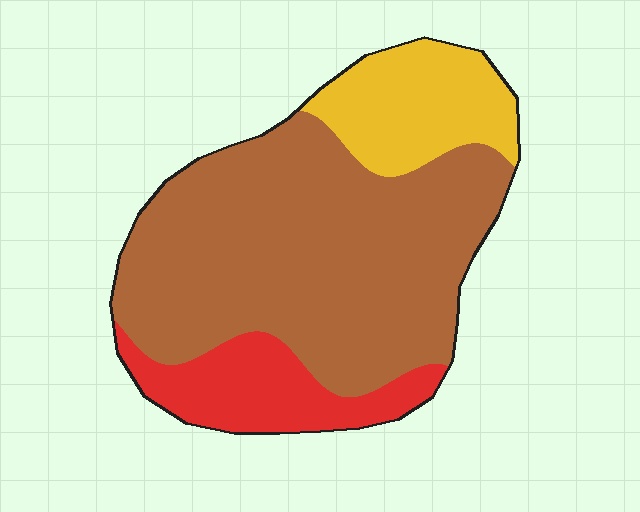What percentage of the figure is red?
Red covers roughly 15% of the figure.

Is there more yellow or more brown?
Brown.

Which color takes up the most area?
Brown, at roughly 65%.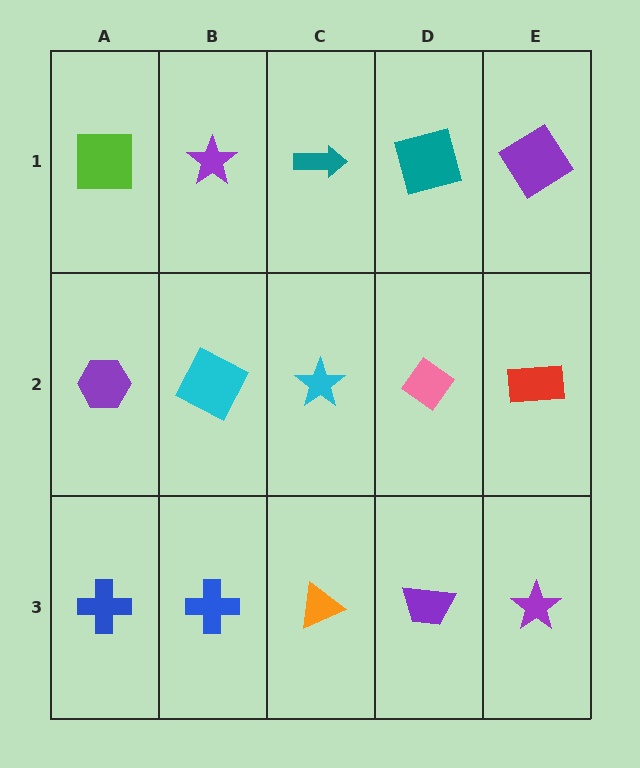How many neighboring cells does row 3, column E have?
2.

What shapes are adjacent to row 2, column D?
A teal square (row 1, column D), a purple trapezoid (row 3, column D), a cyan star (row 2, column C), a red rectangle (row 2, column E).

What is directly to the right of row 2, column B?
A cyan star.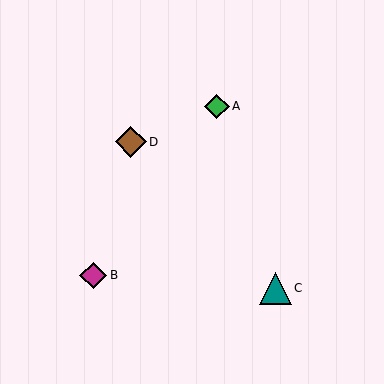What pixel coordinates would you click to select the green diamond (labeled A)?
Click at (217, 106) to select the green diamond A.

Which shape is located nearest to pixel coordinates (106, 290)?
The magenta diamond (labeled B) at (93, 275) is nearest to that location.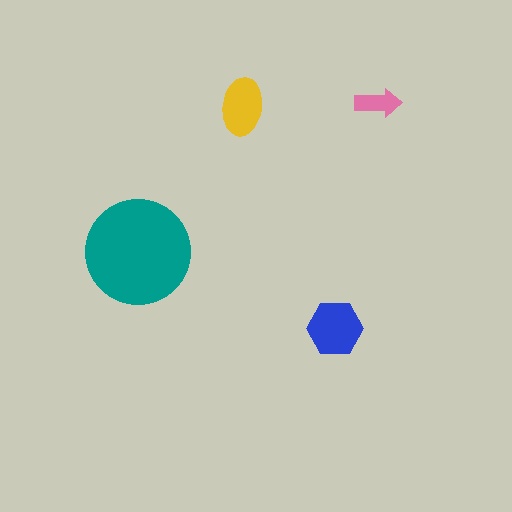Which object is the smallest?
The pink arrow.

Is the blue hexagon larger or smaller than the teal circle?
Smaller.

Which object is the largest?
The teal circle.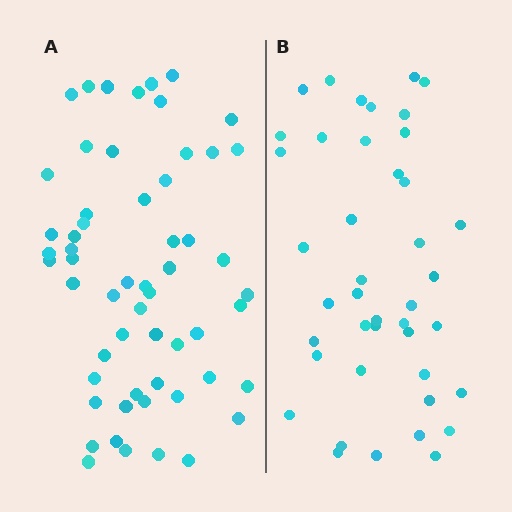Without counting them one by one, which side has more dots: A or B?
Region A (the left region) has more dots.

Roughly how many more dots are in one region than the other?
Region A has approximately 15 more dots than region B.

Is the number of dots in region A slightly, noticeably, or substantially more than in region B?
Region A has noticeably more, but not dramatically so. The ratio is roughly 1.4 to 1.